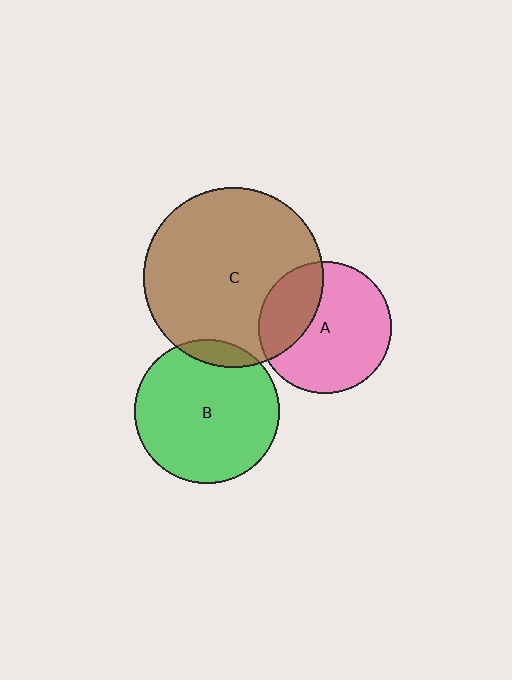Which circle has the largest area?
Circle C (brown).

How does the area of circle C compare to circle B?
Approximately 1.5 times.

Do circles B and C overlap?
Yes.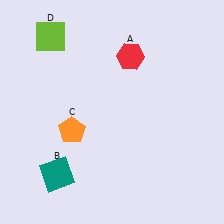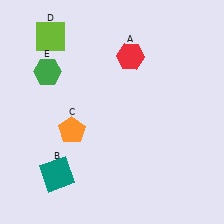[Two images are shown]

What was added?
A green hexagon (E) was added in Image 2.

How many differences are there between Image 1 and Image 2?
There is 1 difference between the two images.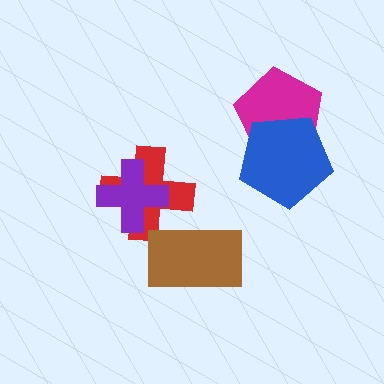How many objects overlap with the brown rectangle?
1 object overlaps with the brown rectangle.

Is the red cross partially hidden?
Yes, it is partially covered by another shape.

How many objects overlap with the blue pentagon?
1 object overlaps with the blue pentagon.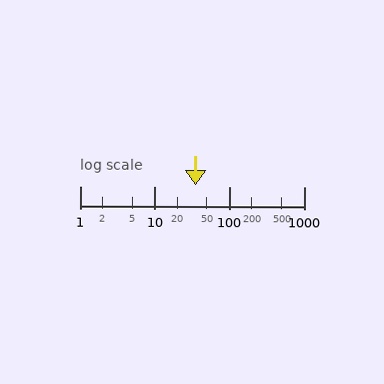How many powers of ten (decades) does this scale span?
The scale spans 3 decades, from 1 to 1000.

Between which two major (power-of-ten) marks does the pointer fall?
The pointer is between 10 and 100.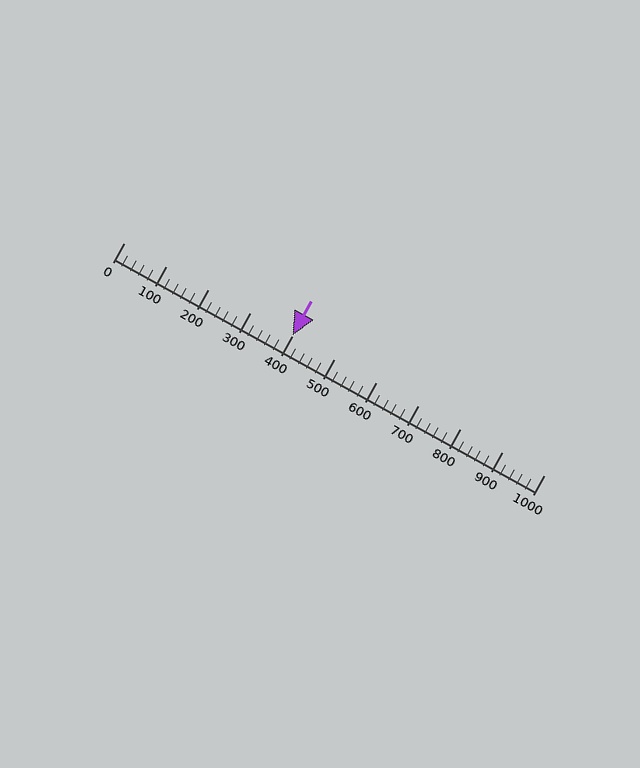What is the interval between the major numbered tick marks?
The major tick marks are spaced 100 units apart.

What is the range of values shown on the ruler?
The ruler shows values from 0 to 1000.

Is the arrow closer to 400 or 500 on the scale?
The arrow is closer to 400.